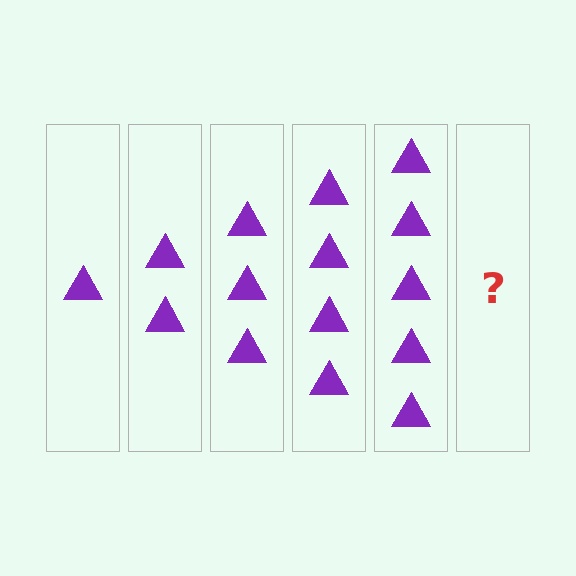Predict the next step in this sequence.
The next step is 6 triangles.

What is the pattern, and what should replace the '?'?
The pattern is that each step adds one more triangle. The '?' should be 6 triangles.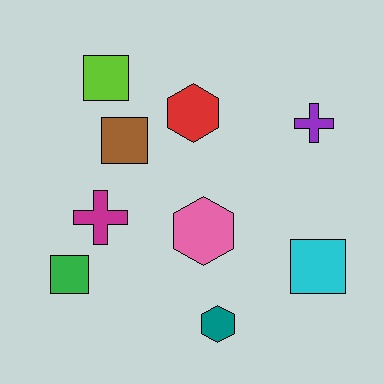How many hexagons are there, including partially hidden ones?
There are 3 hexagons.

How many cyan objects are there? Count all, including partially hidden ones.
There is 1 cyan object.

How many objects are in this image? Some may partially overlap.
There are 9 objects.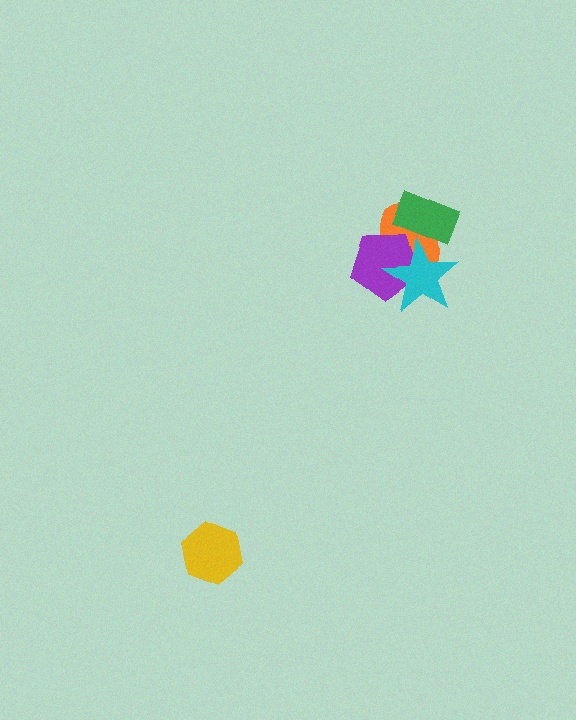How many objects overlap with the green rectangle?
2 objects overlap with the green rectangle.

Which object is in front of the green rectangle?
The cyan star is in front of the green rectangle.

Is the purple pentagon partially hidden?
Yes, it is partially covered by another shape.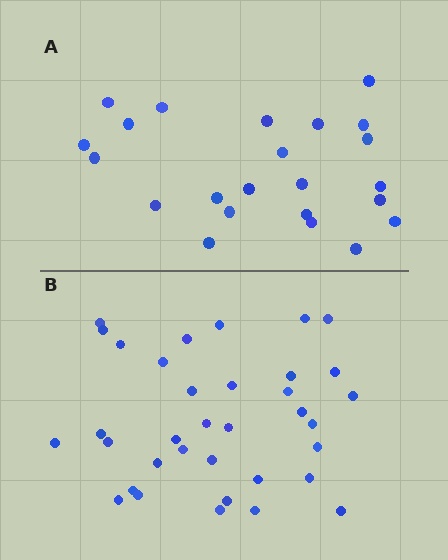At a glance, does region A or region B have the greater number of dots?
Region B (the bottom region) has more dots.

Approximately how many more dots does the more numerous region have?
Region B has roughly 12 or so more dots than region A.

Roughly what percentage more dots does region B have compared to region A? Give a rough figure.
About 50% more.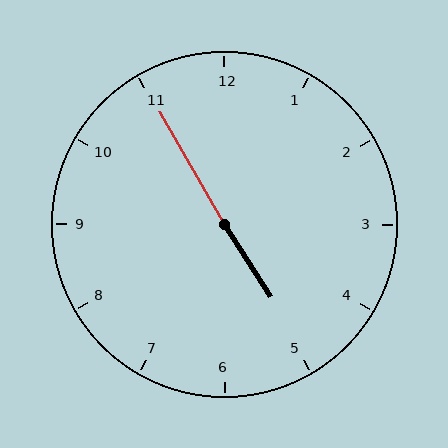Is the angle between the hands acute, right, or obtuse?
It is obtuse.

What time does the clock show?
4:55.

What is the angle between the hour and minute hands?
Approximately 178 degrees.